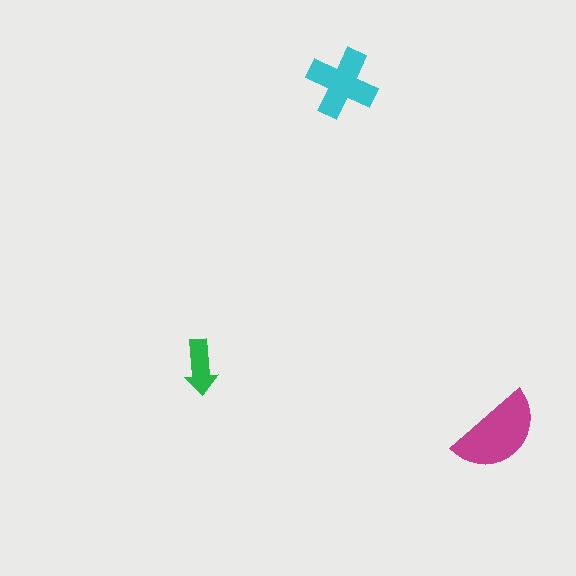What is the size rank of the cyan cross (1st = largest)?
2nd.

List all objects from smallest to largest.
The green arrow, the cyan cross, the magenta semicircle.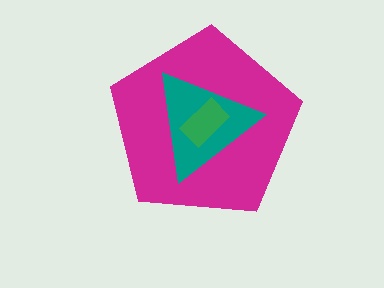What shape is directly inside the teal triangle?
The green rectangle.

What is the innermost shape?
The green rectangle.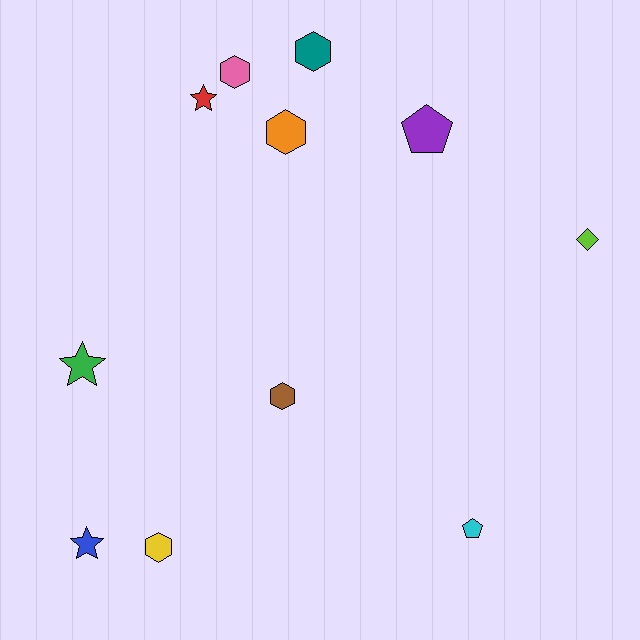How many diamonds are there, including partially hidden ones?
There is 1 diamond.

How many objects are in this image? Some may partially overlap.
There are 11 objects.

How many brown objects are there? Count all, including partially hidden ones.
There is 1 brown object.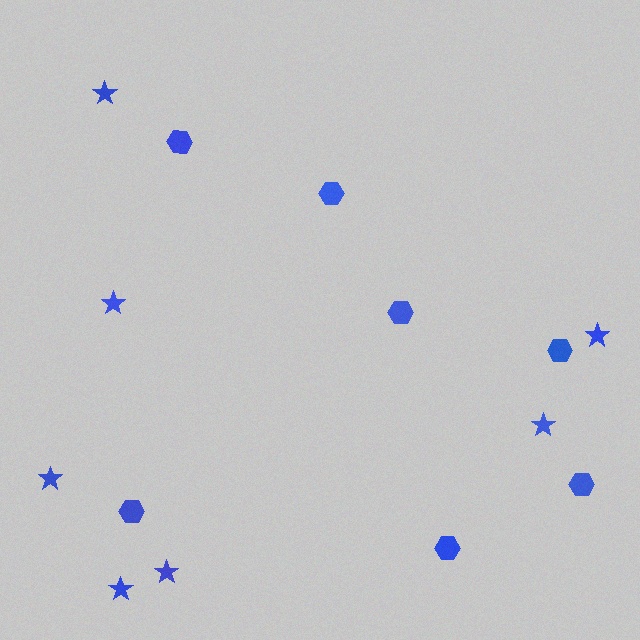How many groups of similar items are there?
There are 2 groups: one group of hexagons (7) and one group of stars (7).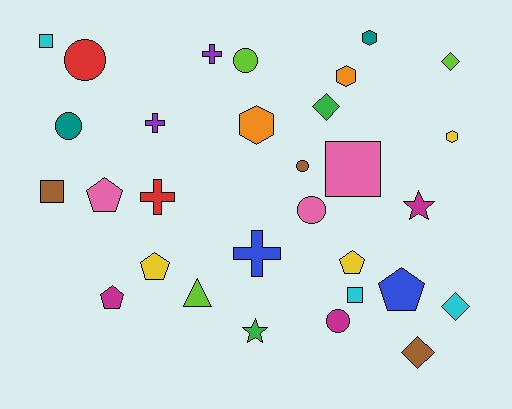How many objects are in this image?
There are 30 objects.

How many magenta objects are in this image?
There are 3 magenta objects.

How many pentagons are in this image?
There are 5 pentagons.